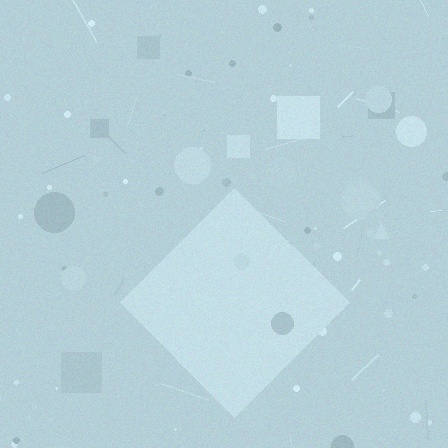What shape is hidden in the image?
A diamond is hidden in the image.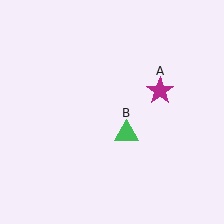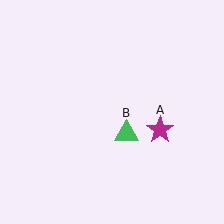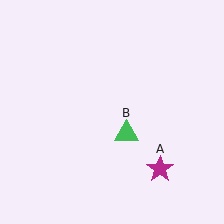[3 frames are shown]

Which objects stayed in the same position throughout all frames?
Green triangle (object B) remained stationary.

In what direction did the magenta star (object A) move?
The magenta star (object A) moved down.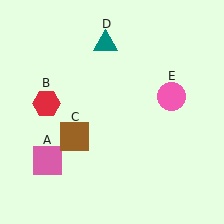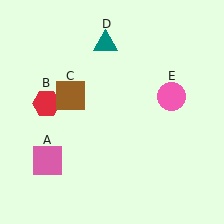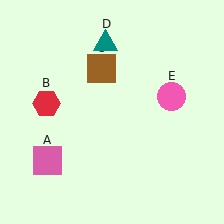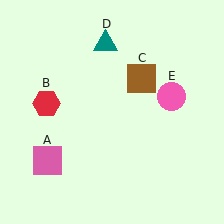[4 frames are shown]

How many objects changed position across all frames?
1 object changed position: brown square (object C).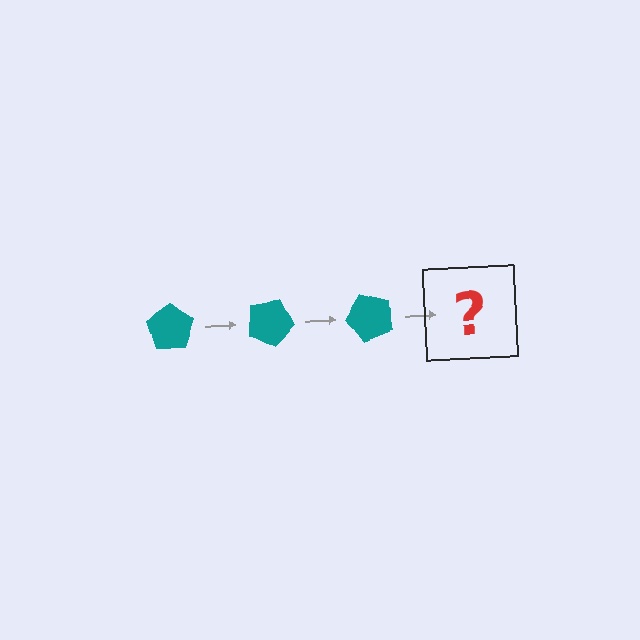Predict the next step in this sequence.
The next step is a teal pentagon rotated 75 degrees.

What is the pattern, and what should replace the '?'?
The pattern is that the pentagon rotates 25 degrees each step. The '?' should be a teal pentagon rotated 75 degrees.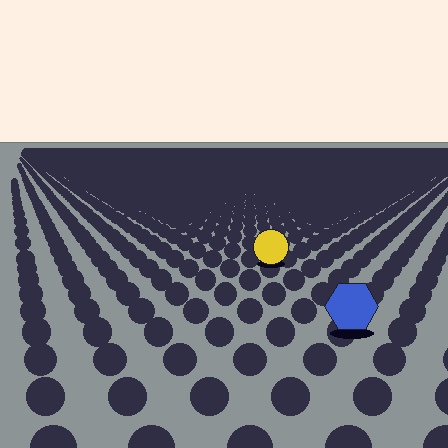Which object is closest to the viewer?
The blue hexagon is closest. The texture marks near it are larger and more spread out.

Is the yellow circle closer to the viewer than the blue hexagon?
No. The blue hexagon is closer — you can tell from the texture gradient: the ground texture is coarser near it.